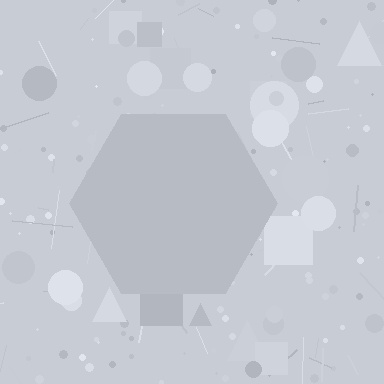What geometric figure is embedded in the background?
A hexagon is embedded in the background.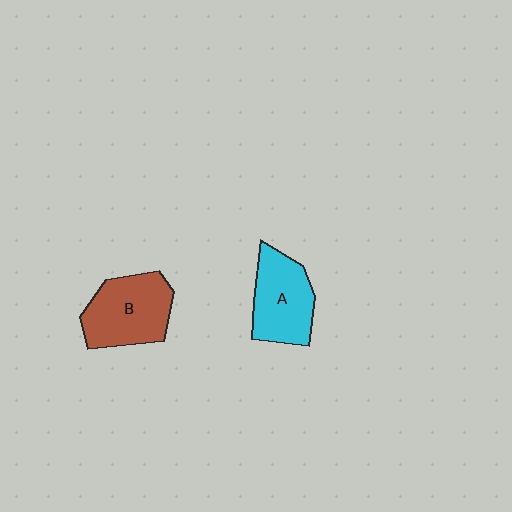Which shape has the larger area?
Shape B (brown).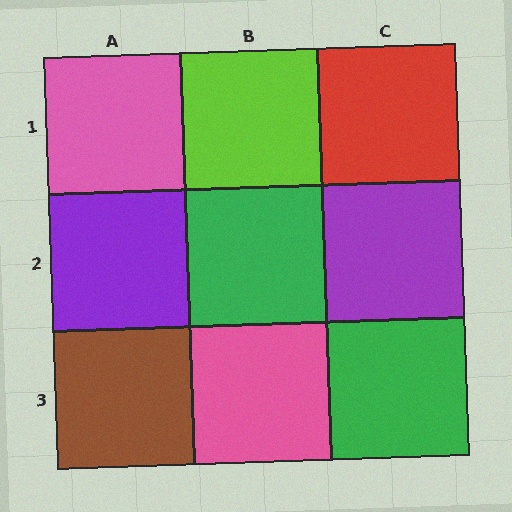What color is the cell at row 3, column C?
Green.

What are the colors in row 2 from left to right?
Purple, green, purple.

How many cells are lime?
1 cell is lime.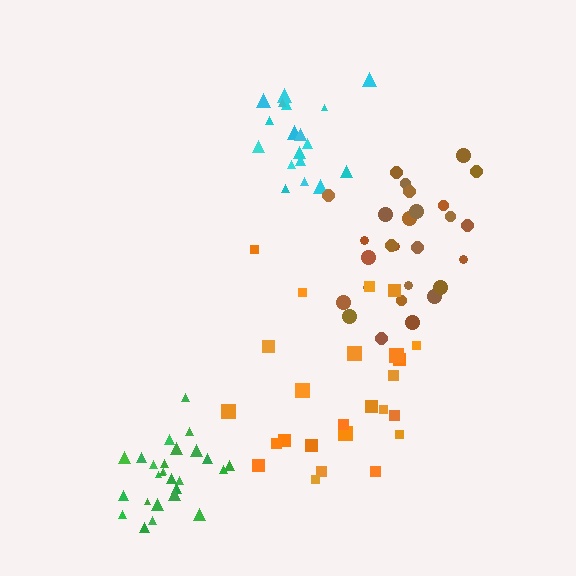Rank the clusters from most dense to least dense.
green, cyan, brown, orange.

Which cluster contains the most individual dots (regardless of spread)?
Brown (27).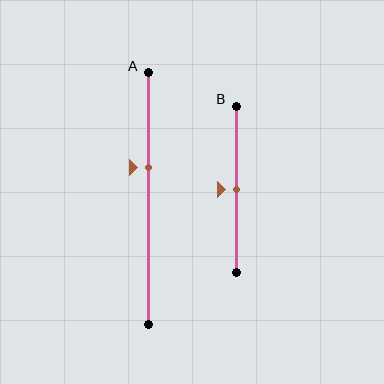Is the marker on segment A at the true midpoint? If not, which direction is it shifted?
No, the marker on segment A is shifted upward by about 12% of the segment length.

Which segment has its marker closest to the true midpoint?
Segment B has its marker closest to the true midpoint.